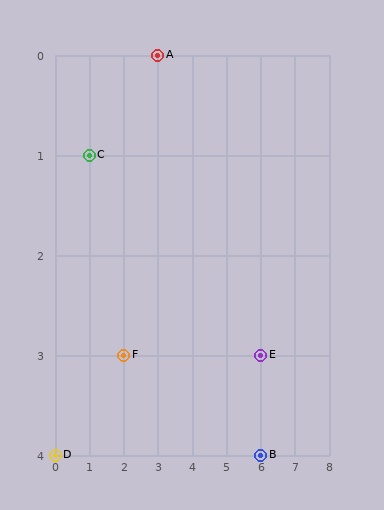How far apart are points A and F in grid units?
Points A and F are 1 column and 3 rows apart (about 3.2 grid units diagonally).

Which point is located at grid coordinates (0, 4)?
Point D is at (0, 4).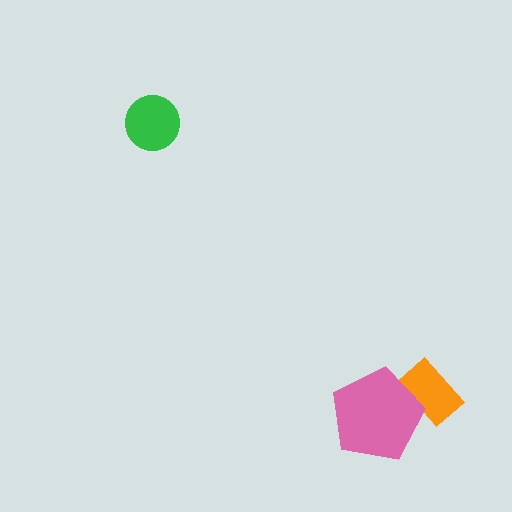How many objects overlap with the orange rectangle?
1 object overlaps with the orange rectangle.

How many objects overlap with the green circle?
0 objects overlap with the green circle.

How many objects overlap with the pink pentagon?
1 object overlaps with the pink pentagon.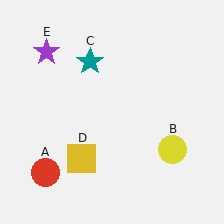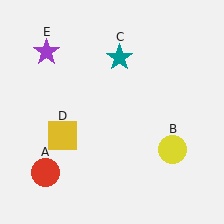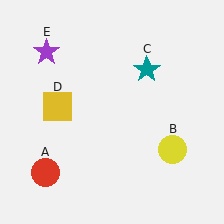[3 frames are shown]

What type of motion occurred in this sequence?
The teal star (object C), yellow square (object D) rotated clockwise around the center of the scene.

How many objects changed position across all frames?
2 objects changed position: teal star (object C), yellow square (object D).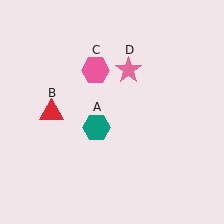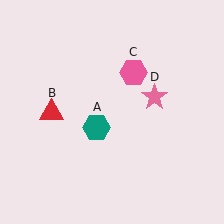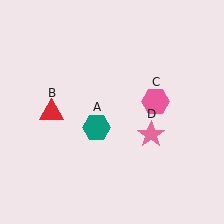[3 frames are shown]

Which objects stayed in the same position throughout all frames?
Teal hexagon (object A) and red triangle (object B) remained stationary.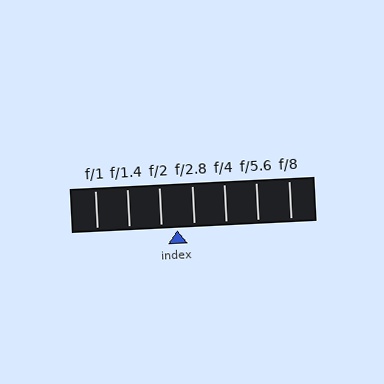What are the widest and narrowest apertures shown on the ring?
The widest aperture shown is f/1 and the narrowest is f/8.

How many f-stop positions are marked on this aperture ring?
There are 7 f-stop positions marked.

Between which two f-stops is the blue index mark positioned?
The index mark is between f/2 and f/2.8.